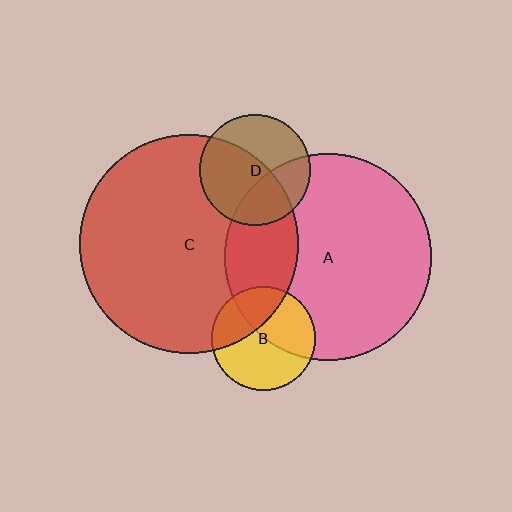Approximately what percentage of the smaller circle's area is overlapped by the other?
Approximately 35%.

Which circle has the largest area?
Circle C (red).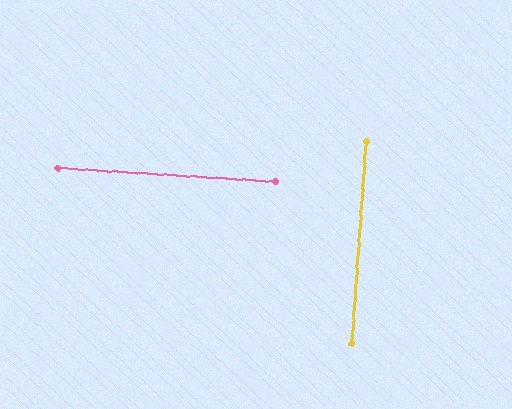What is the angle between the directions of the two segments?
Approximately 90 degrees.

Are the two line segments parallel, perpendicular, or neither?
Perpendicular — they meet at approximately 90°.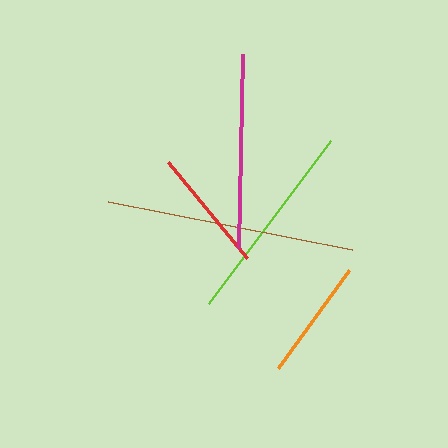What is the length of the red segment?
The red segment is approximately 124 pixels long.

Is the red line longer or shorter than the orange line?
The red line is longer than the orange line.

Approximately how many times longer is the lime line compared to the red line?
The lime line is approximately 1.6 times the length of the red line.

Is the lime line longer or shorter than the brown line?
The brown line is longer than the lime line.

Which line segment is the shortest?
The orange line is the shortest at approximately 121 pixels.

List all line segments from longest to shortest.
From longest to shortest: brown, lime, magenta, red, orange.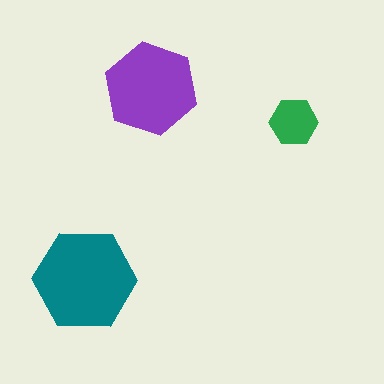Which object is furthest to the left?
The teal hexagon is leftmost.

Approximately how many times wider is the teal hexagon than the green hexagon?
About 2 times wider.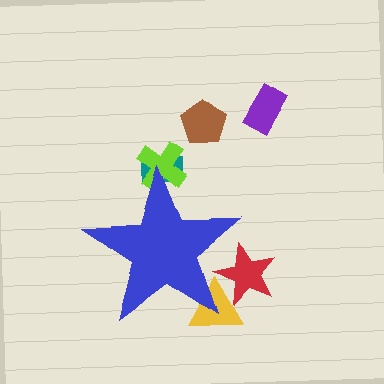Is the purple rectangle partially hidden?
No, the purple rectangle is fully visible.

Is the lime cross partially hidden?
Yes, the lime cross is partially hidden behind the blue star.